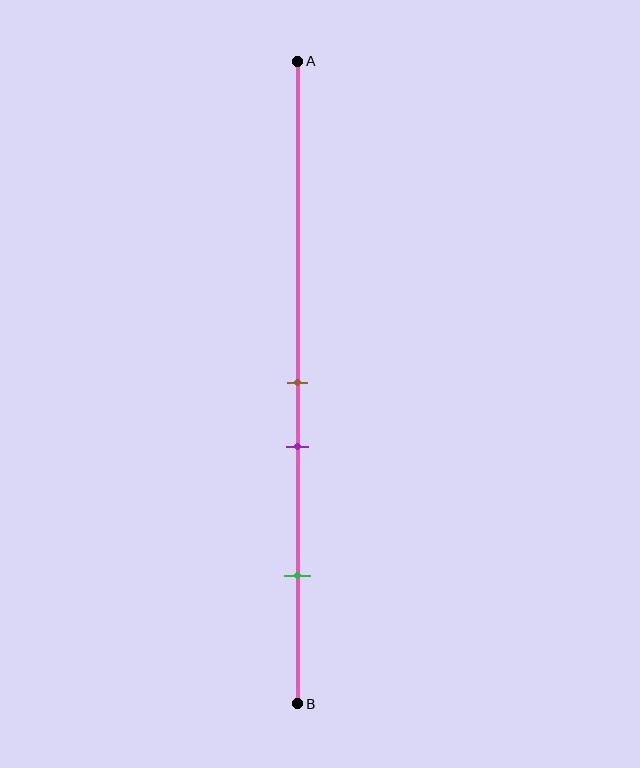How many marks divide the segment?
There are 3 marks dividing the segment.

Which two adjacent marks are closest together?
The brown and purple marks are the closest adjacent pair.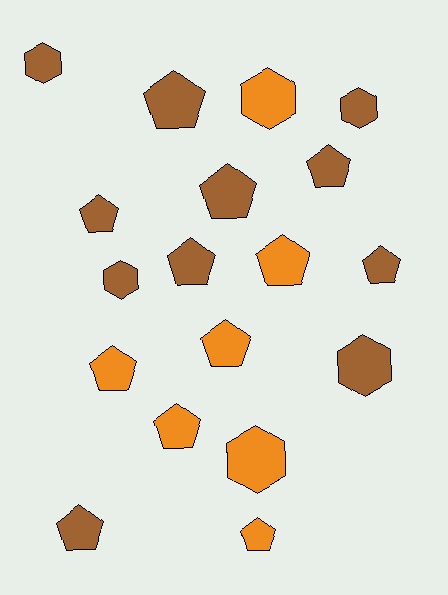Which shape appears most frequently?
Pentagon, with 12 objects.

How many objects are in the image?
There are 18 objects.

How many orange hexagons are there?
There are 2 orange hexagons.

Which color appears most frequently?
Brown, with 11 objects.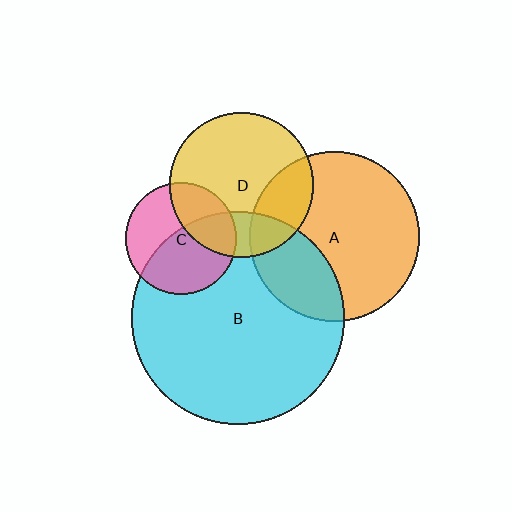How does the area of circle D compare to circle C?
Approximately 1.7 times.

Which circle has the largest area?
Circle B (cyan).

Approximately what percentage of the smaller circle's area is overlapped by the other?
Approximately 25%.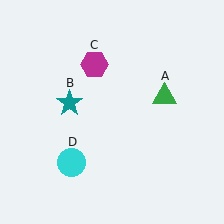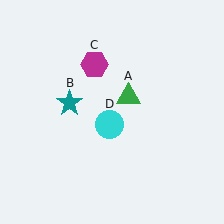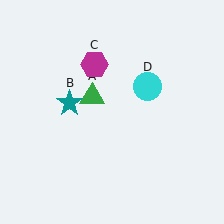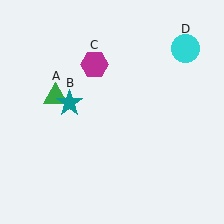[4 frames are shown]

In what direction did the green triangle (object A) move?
The green triangle (object A) moved left.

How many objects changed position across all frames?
2 objects changed position: green triangle (object A), cyan circle (object D).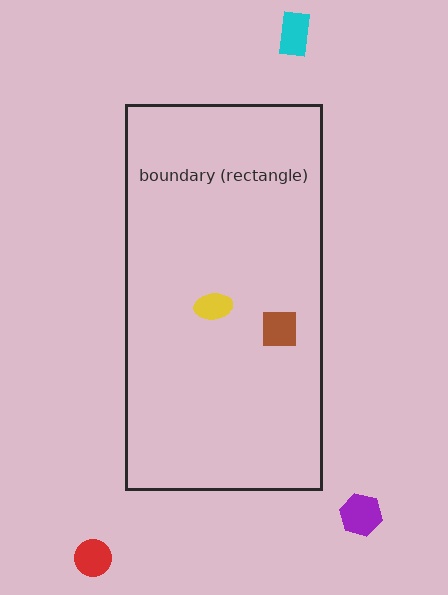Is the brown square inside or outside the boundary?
Inside.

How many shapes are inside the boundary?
2 inside, 3 outside.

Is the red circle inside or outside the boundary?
Outside.